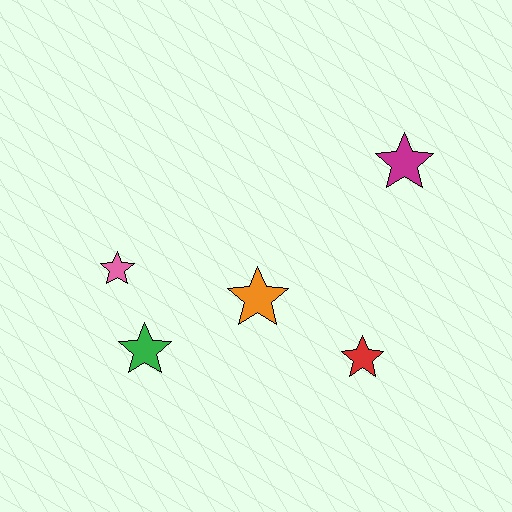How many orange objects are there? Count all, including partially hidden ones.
There is 1 orange object.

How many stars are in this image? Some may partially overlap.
There are 5 stars.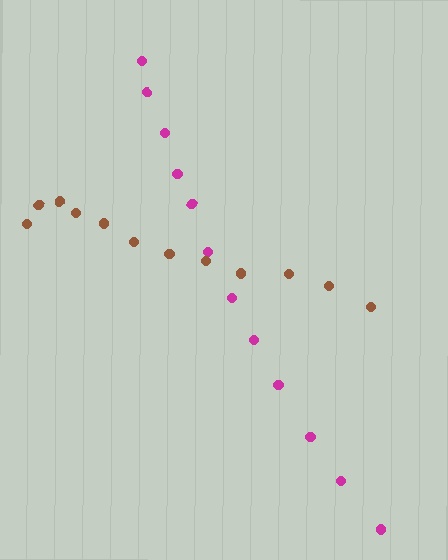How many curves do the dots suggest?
There are 2 distinct paths.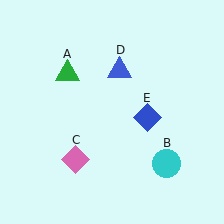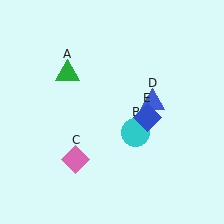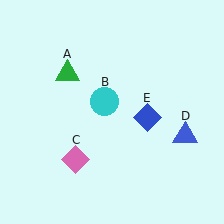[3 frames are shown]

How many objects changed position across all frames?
2 objects changed position: cyan circle (object B), blue triangle (object D).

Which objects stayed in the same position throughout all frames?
Green triangle (object A) and pink diamond (object C) and blue diamond (object E) remained stationary.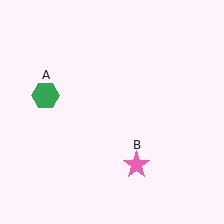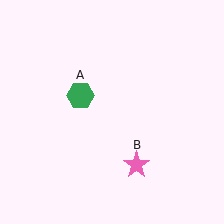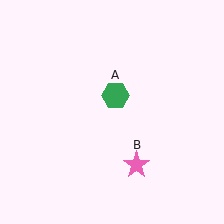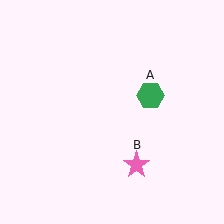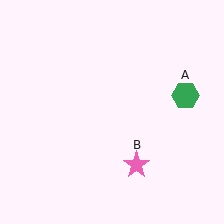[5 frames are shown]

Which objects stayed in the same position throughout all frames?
Pink star (object B) remained stationary.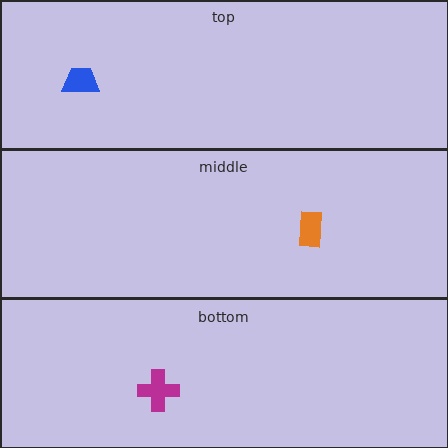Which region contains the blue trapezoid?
The top region.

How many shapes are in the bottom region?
1.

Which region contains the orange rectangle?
The middle region.